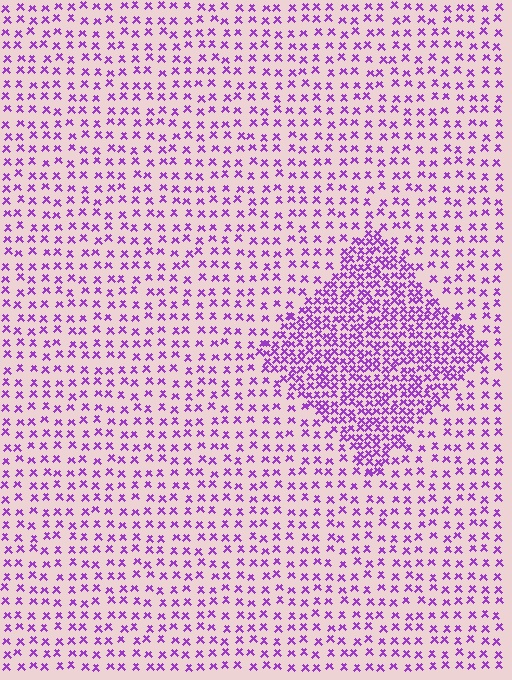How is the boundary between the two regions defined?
The boundary is defined by a change in element density (approximately 2.3x ratio). All elements are the same color, size, and shape.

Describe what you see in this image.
The image contains small purple elements arranged at two different densities. A diamond-shaped region is visible where the elements are more densely packed than the surrounding area.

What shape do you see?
I see a diamond.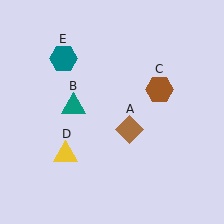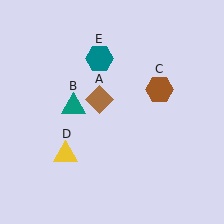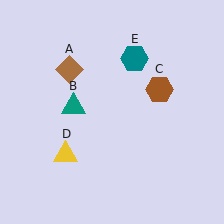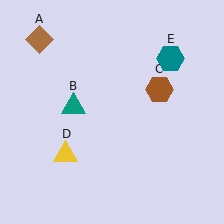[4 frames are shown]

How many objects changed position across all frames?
2 objects changed position: brown diamond (object A), teal hexagon (object E).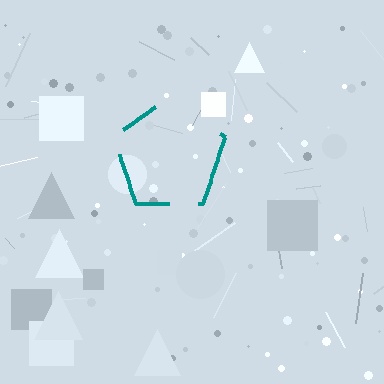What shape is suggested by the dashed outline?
The dashed outline suggests a pentagon.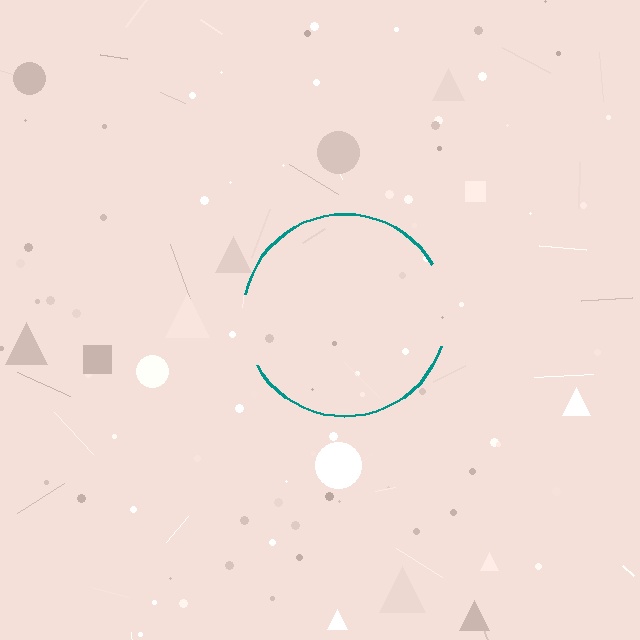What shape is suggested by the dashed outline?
The dashed outline suggests a circle.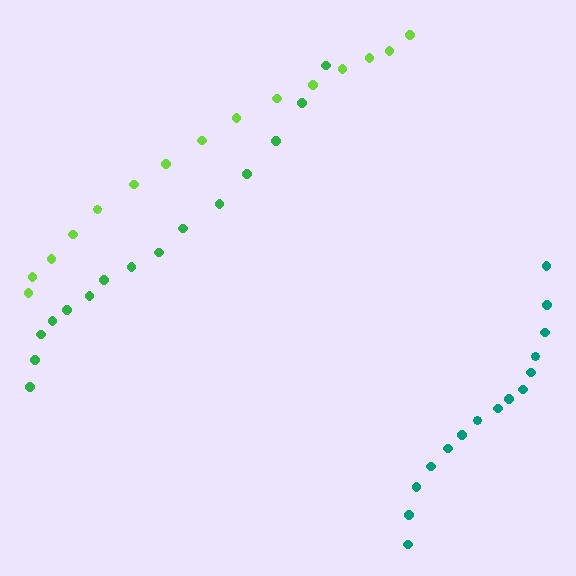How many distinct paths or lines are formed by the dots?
There are 3 distinct paths.